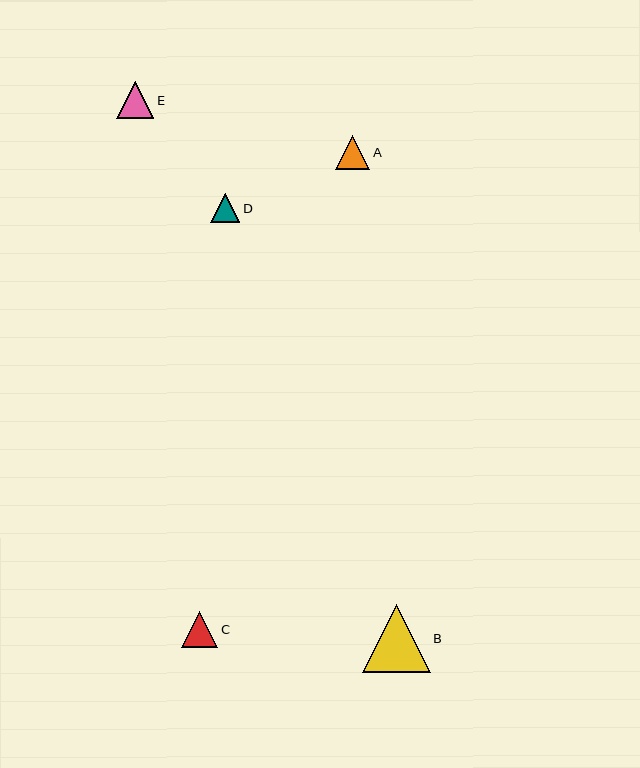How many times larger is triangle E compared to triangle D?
Triangle E is approximately 1.3 times the size of triangle D.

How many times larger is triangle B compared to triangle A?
Triangle B is approximately 2.0 times the size of triangle A.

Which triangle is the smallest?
Triangle D is the smallest with a size of approximately 29 pixels.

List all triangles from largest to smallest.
From largest to smallest: B, E, C, A, D.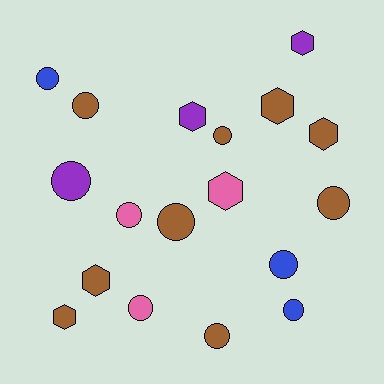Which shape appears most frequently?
Circle, with 11 objects.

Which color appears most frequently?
Brown, with 9 objects.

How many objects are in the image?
There are 18 objects.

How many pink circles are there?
There are 2 pink circles.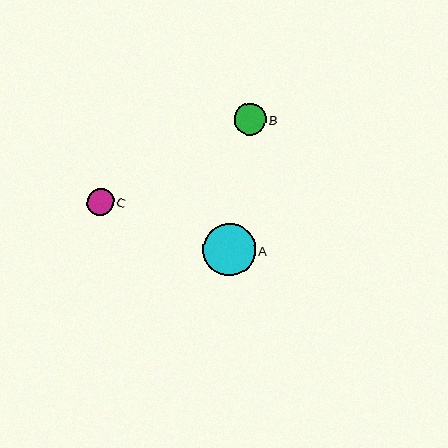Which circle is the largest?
Circle A is the largest with a size of approximately 52 pixels.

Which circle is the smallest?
Circle C is the smallest with a size of approximately 27 pixels.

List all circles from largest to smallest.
From largest to smallest: A, B, C.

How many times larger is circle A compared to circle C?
Circle A is approximately 2.0 times the size of circle C.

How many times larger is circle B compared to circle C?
Circle B is approximately 1.2 times the size of circle C.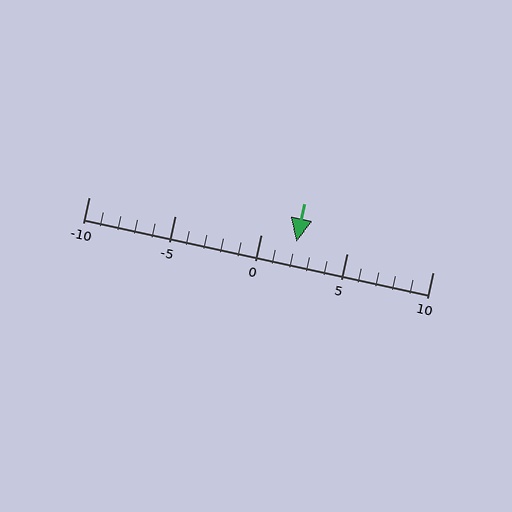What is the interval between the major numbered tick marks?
The major tick marks are spaced 5 units apart.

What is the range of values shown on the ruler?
The ruler shows values from -10 to 10.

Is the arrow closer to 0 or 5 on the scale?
The arrow is closer to 0.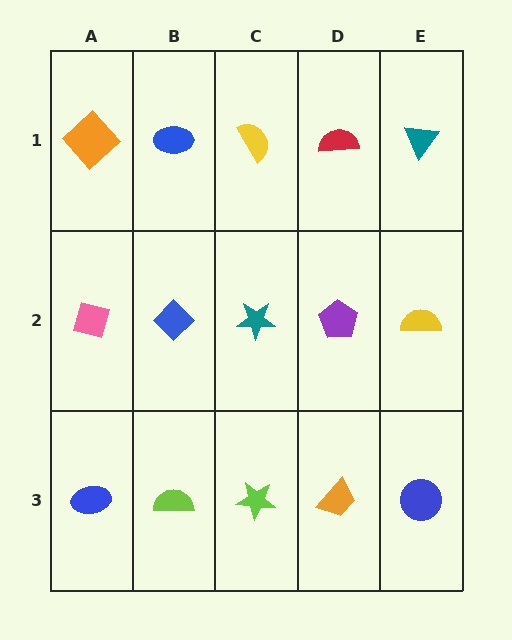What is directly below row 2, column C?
A lime star.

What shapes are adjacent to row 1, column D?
A purple pentagon (row 2, column D), a yellow semicircle (row 1, column C), a teal triangle (row 1, column E).